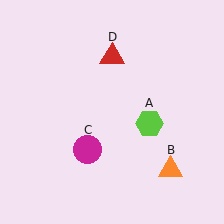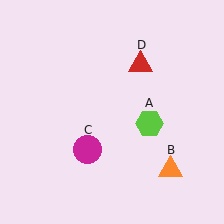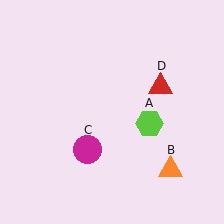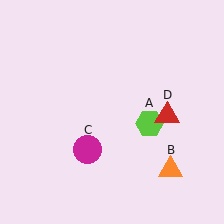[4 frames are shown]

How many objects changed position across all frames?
1 object changed position: red triangle (object D).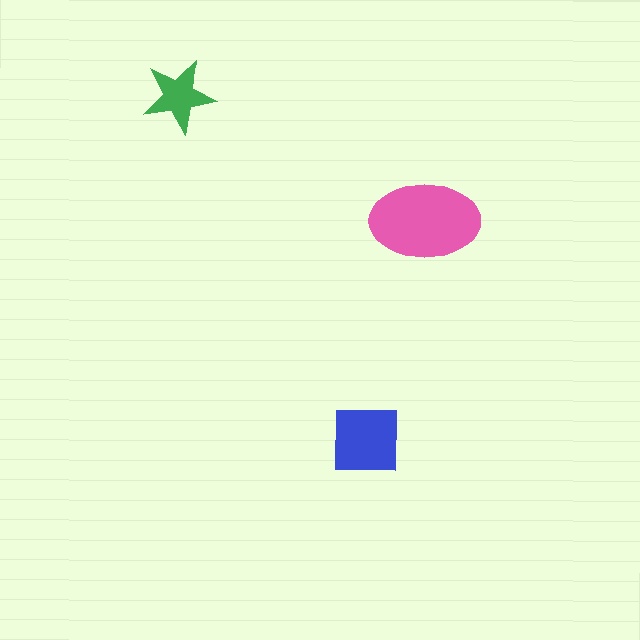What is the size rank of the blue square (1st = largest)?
2nd.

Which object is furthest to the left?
The green star is leftmost.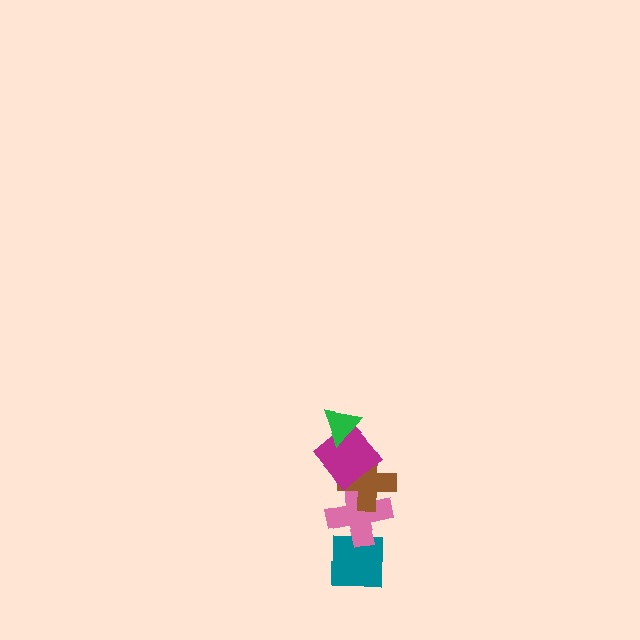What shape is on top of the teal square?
The pink cross is on top of the teal square.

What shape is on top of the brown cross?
The magenta diamond is on top of the brown cross.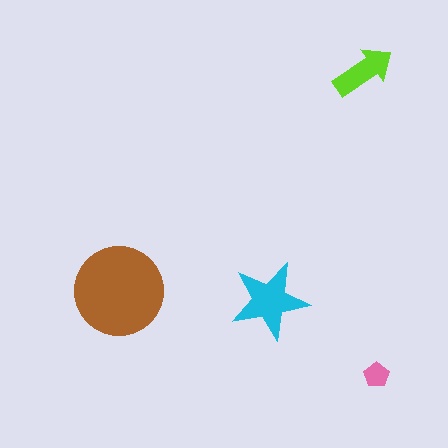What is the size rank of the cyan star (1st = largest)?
2nd.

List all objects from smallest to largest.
The pink pentagon, the lime arrow, the cyan star, the brown circle.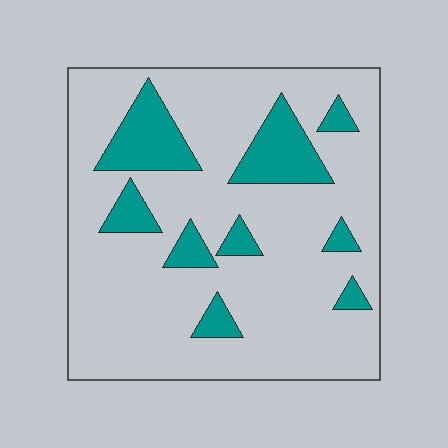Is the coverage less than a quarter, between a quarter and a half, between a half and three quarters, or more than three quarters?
Less than a quarter.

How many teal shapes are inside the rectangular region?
9.